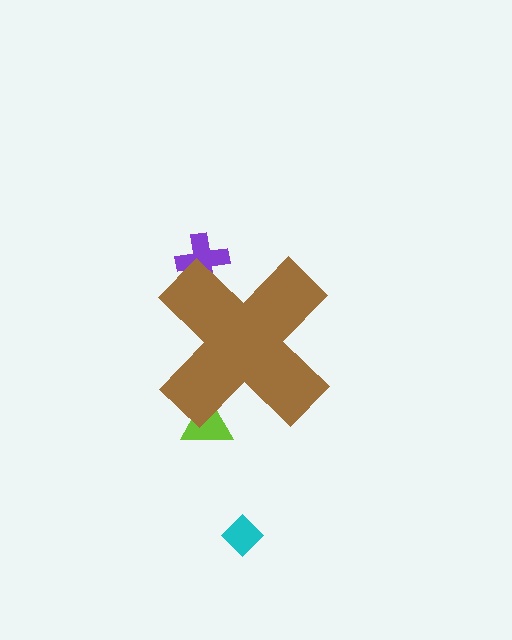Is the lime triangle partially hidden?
Yes, the lime triangle is partially hidden behind the brown cross.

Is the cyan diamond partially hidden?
No, the cyan diamond is fully visible.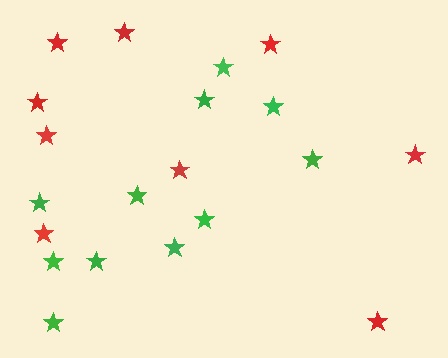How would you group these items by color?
There are 2 groups: one group of green stars (11) and one group of red stars (9).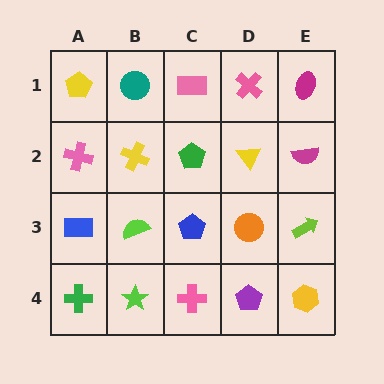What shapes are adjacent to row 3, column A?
A pink cross (row 2, column A), a green cross (row 4, column A), a lime semicircle (row 3, column B).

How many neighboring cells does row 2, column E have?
3.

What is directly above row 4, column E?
A lime arrow.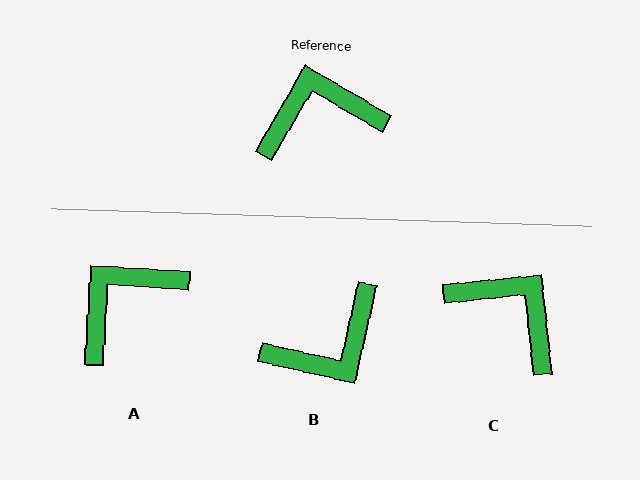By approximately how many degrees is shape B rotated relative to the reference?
Approximately 162 degrees clockwise.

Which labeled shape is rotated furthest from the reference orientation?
B, about 162 degrees away.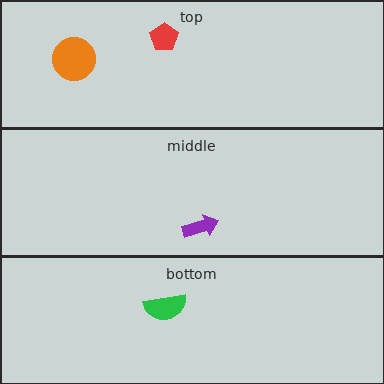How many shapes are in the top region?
2.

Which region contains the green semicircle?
The bottom region.